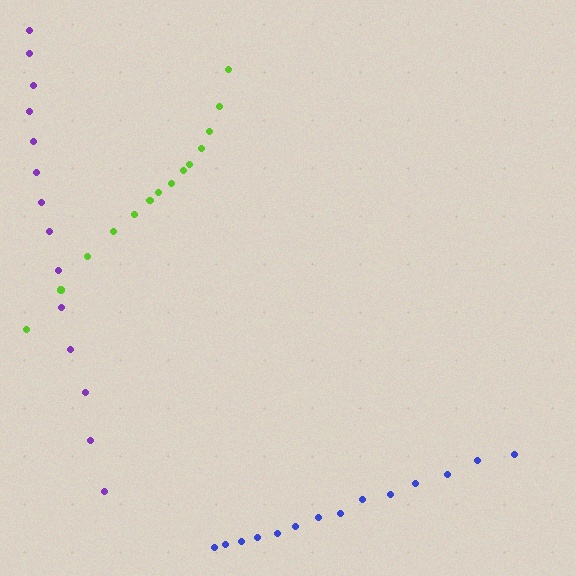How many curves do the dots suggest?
There are 3 distinct paths.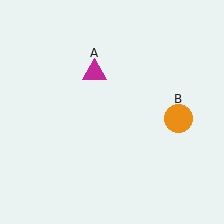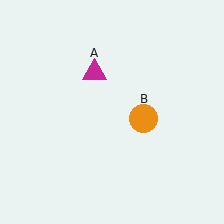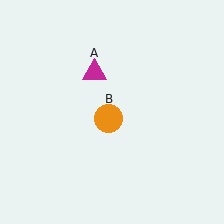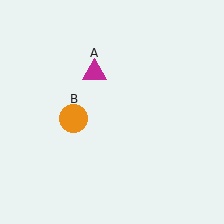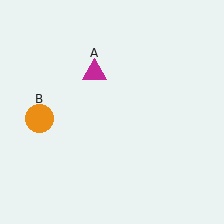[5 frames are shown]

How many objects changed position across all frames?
1 object changed position: orange circle (object B).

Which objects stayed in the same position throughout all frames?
Magenta triangle (object A) remained stationary.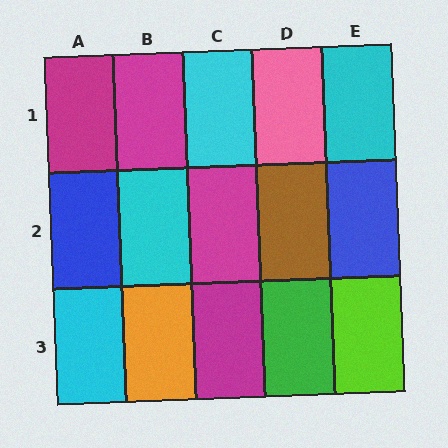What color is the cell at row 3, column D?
Green.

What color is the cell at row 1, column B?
Magenta.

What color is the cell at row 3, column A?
Cyan.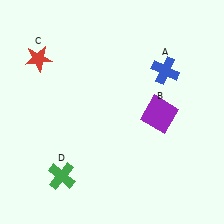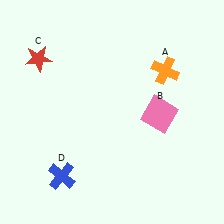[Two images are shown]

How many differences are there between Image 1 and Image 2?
There are 3 differences between the two images.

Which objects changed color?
A changed from blue to orange. B changed from purple to pink. D changed from green to blue.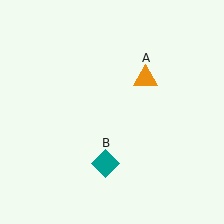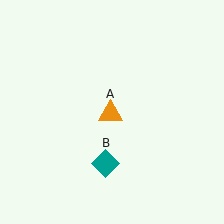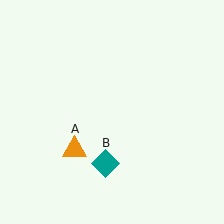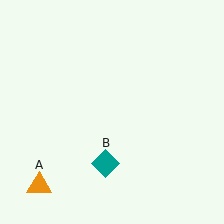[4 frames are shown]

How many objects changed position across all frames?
1 object changed position: orange triangle (object A).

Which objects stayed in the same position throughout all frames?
Teal diamond (object B) remained stationary.